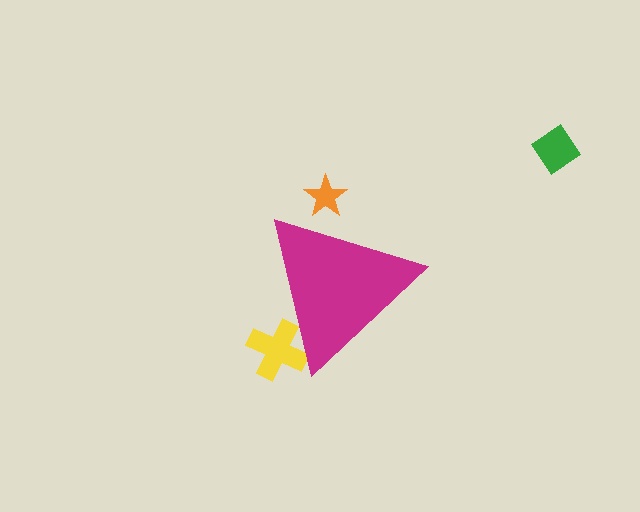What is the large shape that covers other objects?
A magenta triangle.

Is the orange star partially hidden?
Yes, the orange star is partially hidden behind the magenta triangle.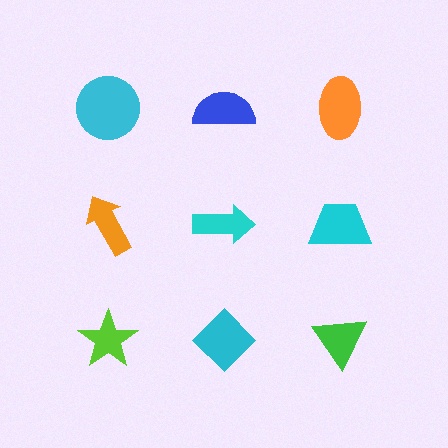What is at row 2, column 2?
A cyan arrow.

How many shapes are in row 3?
3 shapes.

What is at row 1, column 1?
A cyan circle.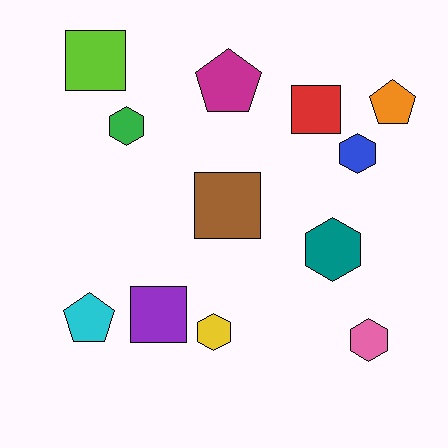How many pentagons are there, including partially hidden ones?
There are 3 pentagons.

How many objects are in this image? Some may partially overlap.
There are 12 objects.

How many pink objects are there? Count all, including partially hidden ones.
There is 1 pink object.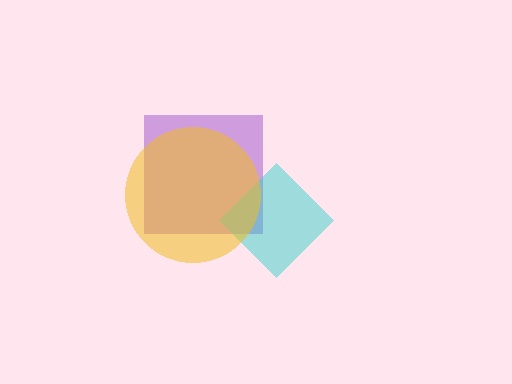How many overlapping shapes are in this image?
There are 3 overlapping shapes in the image.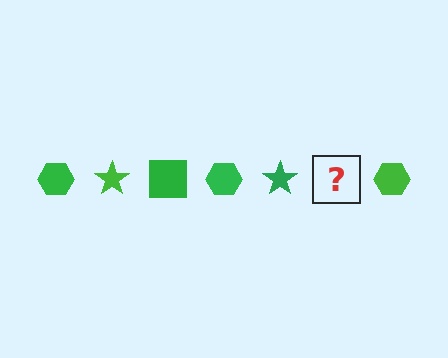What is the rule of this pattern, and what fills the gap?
The rule is that the pattern cycles through hexagon, star, square shapes in green. The gap should be filled with a green square.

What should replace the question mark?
The question mark should be replaced with a green square.